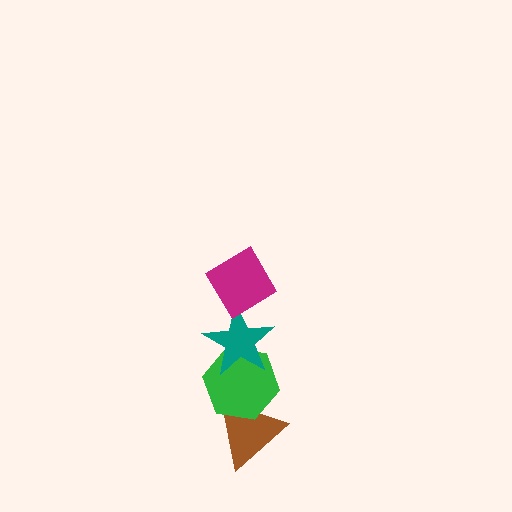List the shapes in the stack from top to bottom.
From top to bottom: the magenta diamond, the teal star, the green hexagon, the brown triangle.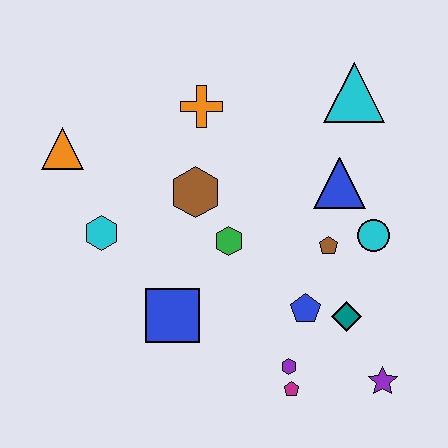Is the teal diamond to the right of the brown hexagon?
Yes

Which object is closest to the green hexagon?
The brown hexagon is closest to the green hexagon.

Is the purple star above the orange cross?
No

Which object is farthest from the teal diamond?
The orange triangle is farthest from the teal diamond.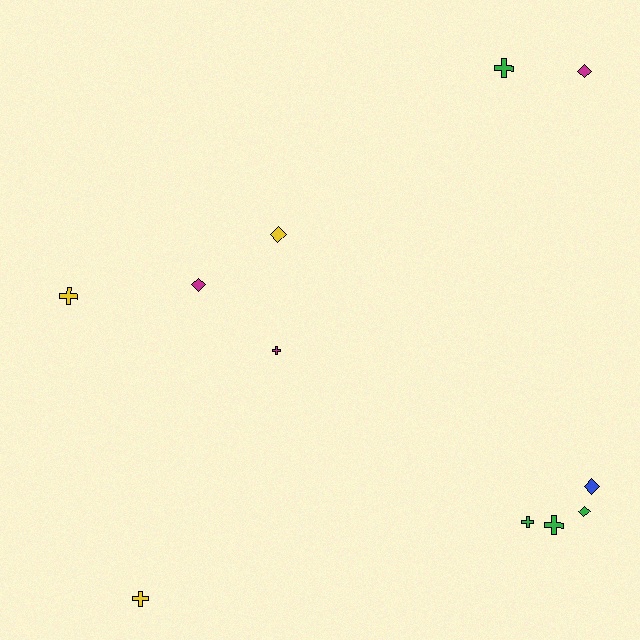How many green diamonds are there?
There is 1 green diamond.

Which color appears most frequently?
Green, with 4 objects.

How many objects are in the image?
There are 11 objects.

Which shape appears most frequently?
Cross, with 6 objects.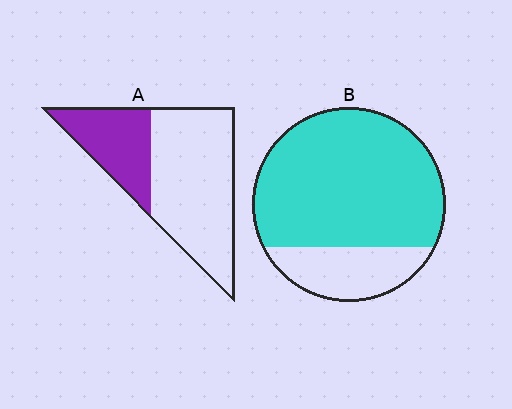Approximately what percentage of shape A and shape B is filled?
A is approximately 30% and B is approximately 75%.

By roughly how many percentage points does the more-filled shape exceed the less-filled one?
By roughly 45 percentage points (B over A).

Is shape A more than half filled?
No.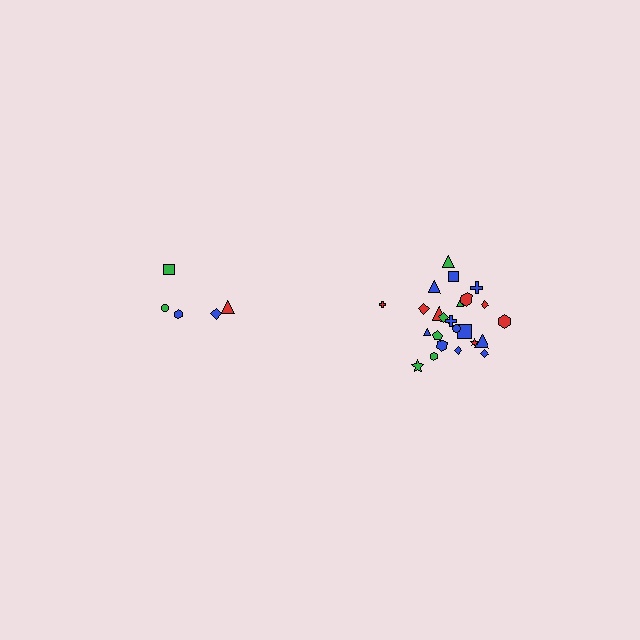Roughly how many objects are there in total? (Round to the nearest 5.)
Roughly 30 objects in total.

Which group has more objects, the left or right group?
The right group.